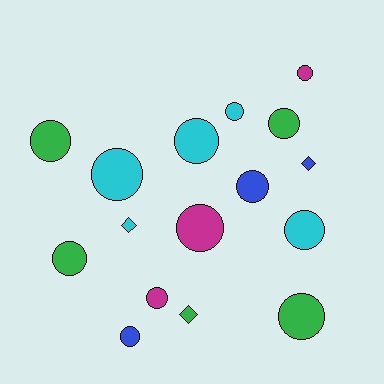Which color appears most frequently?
Cyan, with 5 objects.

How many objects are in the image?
There are 16 objects.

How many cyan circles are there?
There are 4 cyan circles.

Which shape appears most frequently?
Circle, with 13 objects.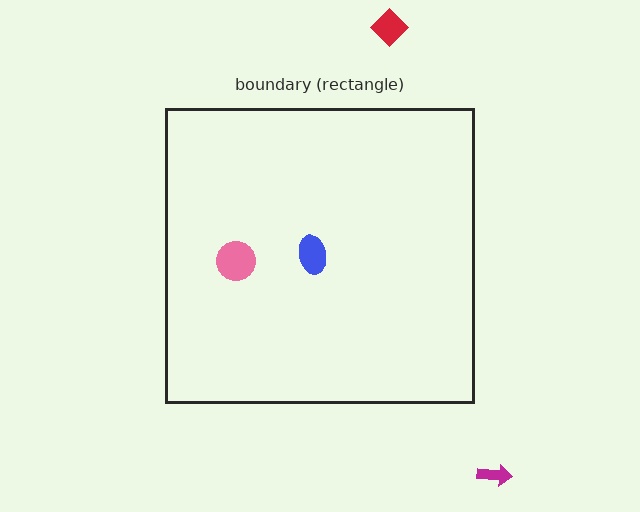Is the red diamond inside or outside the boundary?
Outside.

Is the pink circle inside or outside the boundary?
Inside.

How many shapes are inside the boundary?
2 inside, 2 outside.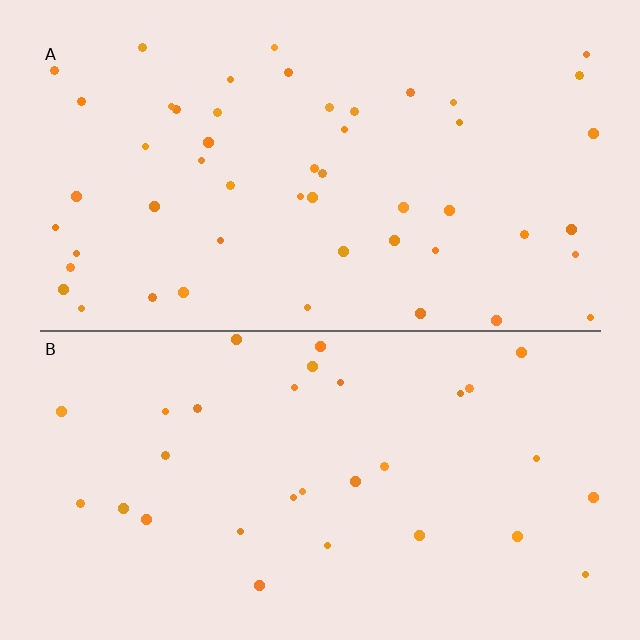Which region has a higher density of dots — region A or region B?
A (the top).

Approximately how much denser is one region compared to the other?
Approximately 1.6× — region A over region B.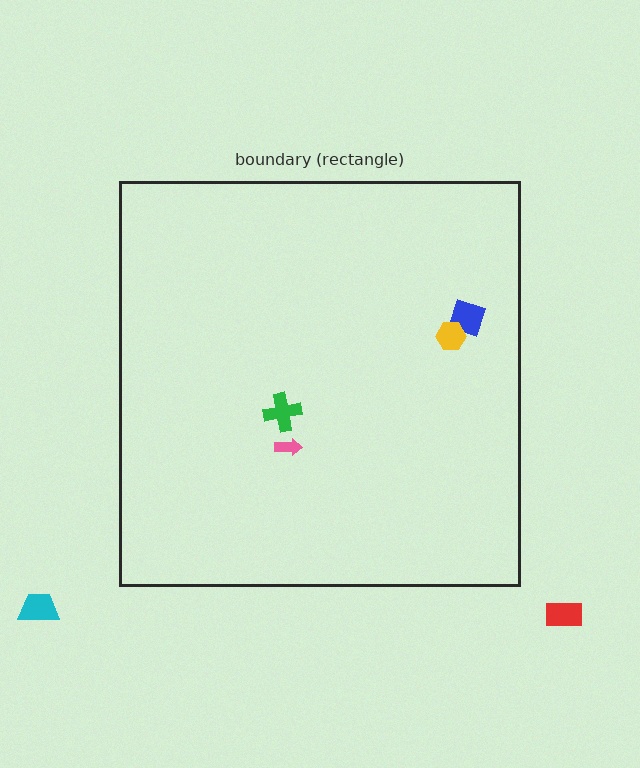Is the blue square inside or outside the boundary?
Inside.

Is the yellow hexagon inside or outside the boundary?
Inside.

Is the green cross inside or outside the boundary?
Inside.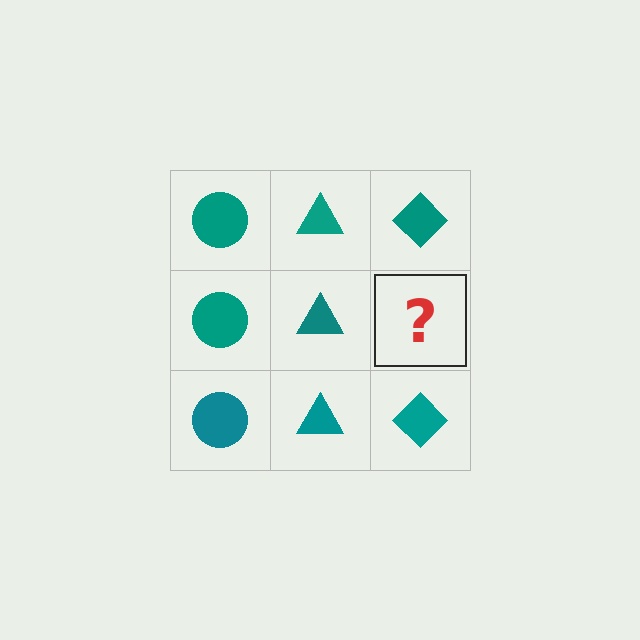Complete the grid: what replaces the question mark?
The question mark should be replaced with a teal diamond.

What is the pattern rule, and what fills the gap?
The rule is that each column has a consistent shape. The gap should be filled with a teal diamond.